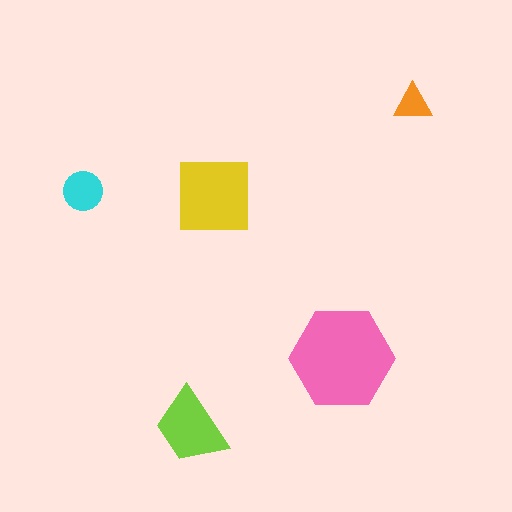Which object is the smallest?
The orange triangle.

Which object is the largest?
The pink hexagon.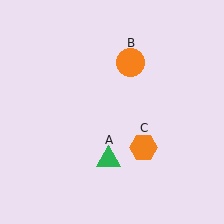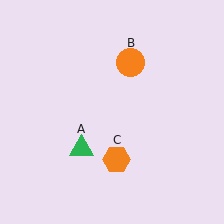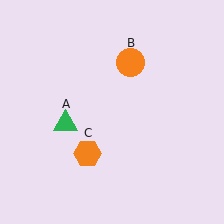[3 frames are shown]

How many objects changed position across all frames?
2 objects changed position: green triangle (object A), orange hexagon (object C).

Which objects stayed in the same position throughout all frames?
Orange circle (object B) remained stationary.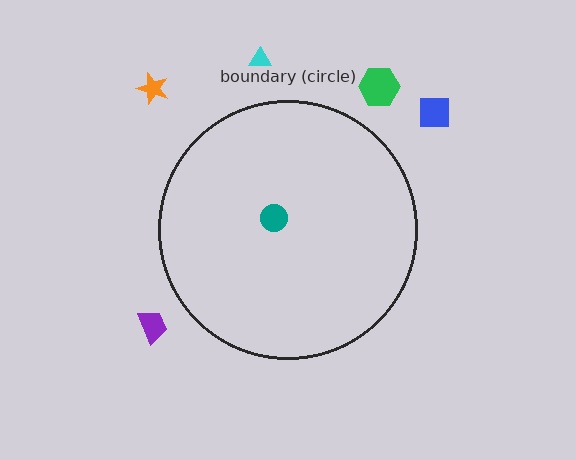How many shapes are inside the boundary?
1 inside, 5 outside.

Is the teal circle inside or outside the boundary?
Inside.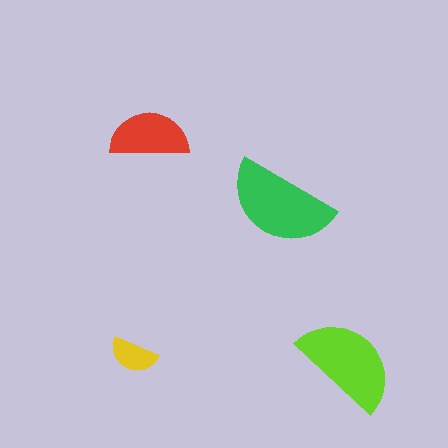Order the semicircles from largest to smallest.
the green one, the lime one, the red one, the yellow one.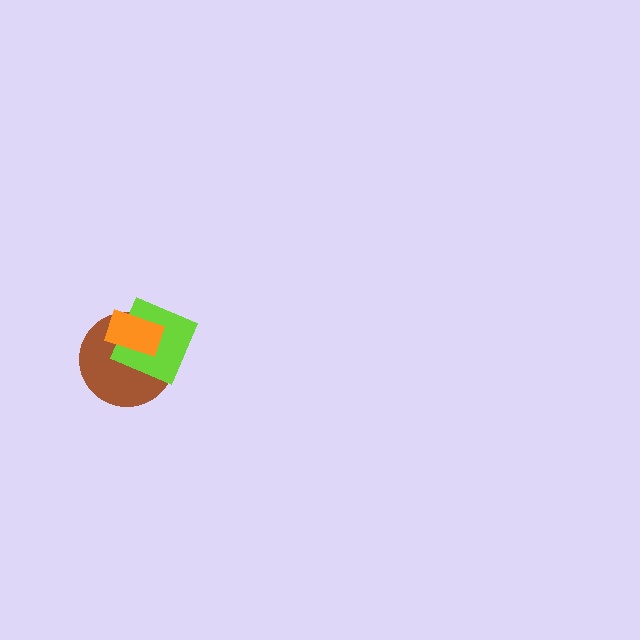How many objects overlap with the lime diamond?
2 objects overlap with the lime diamond.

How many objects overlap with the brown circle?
2 objects overlap with the brown circle.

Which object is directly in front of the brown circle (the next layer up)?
The lime diamond is directly in front of the brown circle.